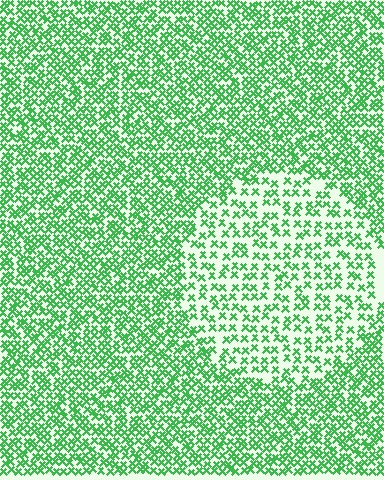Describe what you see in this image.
The image contains small green elements arranged at two different densities. A circle-shaped region is visible where the elements are less densely packed than the surrounding area.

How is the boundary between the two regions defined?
The boundary is defined by a change in element density (approximately 1.9x ratio). All elements are the same color, size, and shape.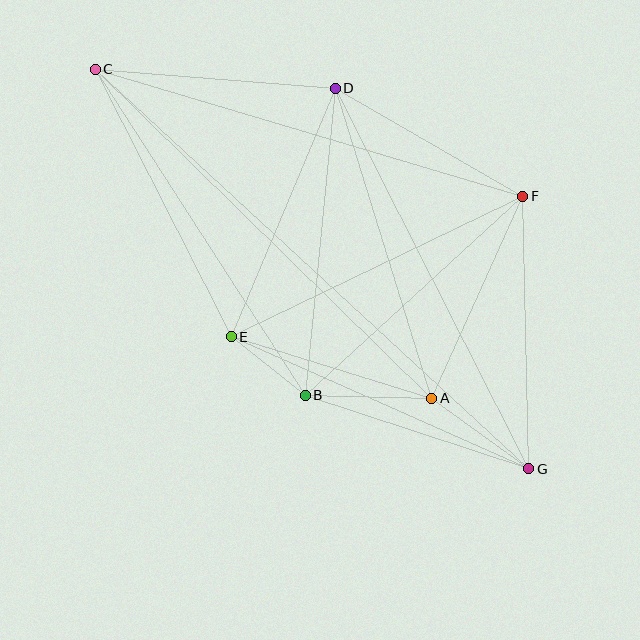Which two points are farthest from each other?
Points C and G are farthest from each other.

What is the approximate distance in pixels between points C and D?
The distance between C and D is approximately 240 pixels.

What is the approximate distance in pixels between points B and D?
The distance between B and D is approximately 309 pixels.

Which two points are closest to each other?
Points B and E are closest to each other.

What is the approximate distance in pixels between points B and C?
The distance between B and C is approximately 388 pixels.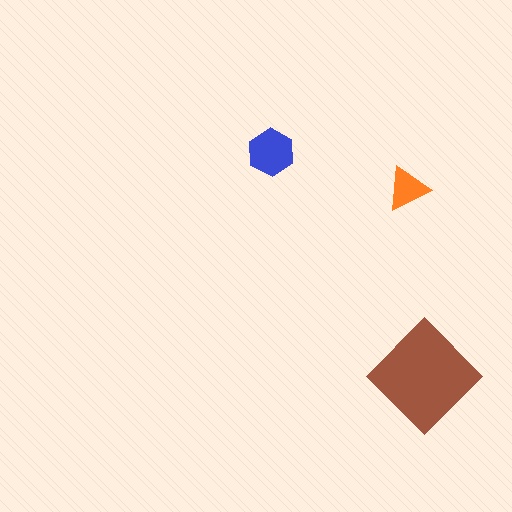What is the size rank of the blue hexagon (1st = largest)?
2nd.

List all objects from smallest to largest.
The orange triangle, the blue hexagon, the brown diamond.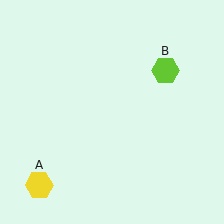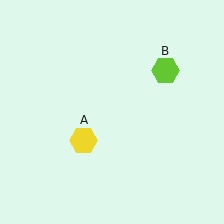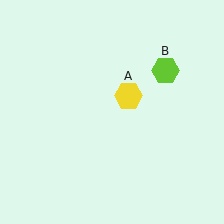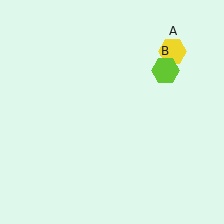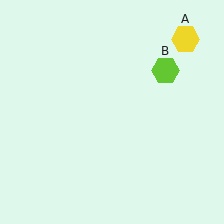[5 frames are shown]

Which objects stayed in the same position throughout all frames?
Lime hexagon (object B) remained stationary.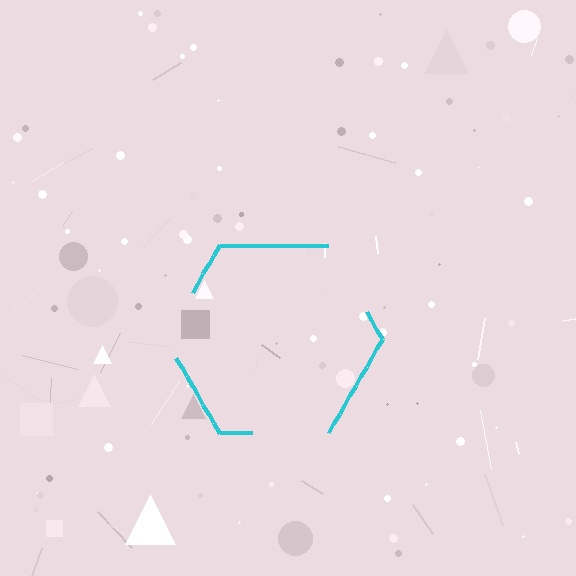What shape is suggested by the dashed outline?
The dashed outline suggests a hexagon.